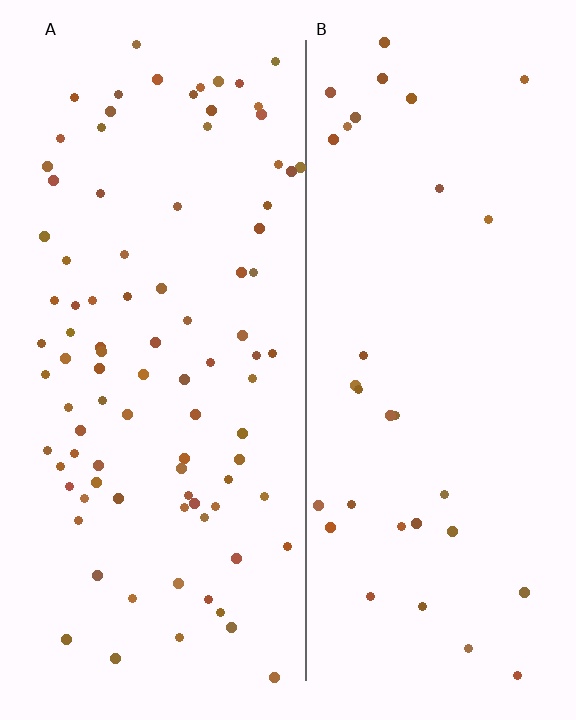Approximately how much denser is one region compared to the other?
Approximately 2.8× — region A over region B.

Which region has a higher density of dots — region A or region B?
A (the left).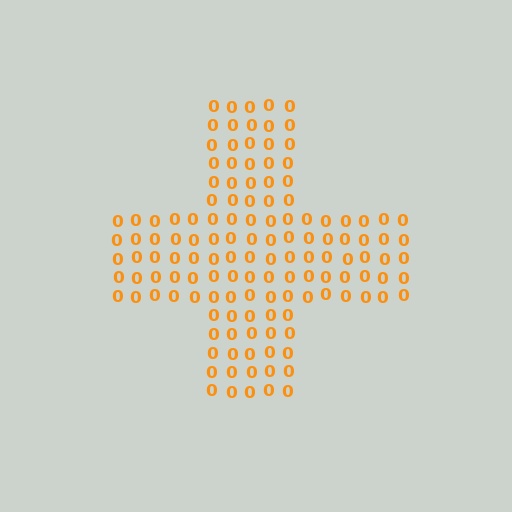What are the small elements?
The small elements are digit 0's.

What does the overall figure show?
The overall figure shows a cross.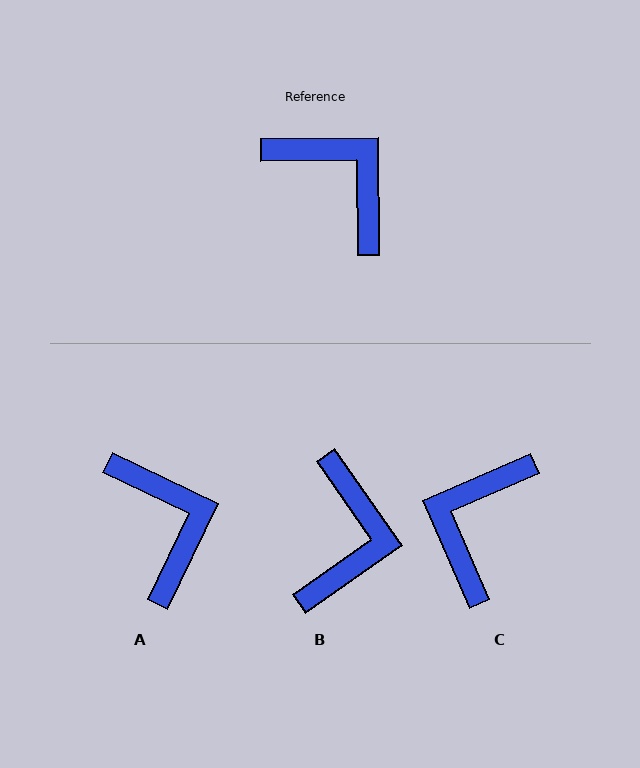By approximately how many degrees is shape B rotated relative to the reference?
Approximately 56 degrees clockwise.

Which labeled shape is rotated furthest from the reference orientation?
C, about 113 degrees away.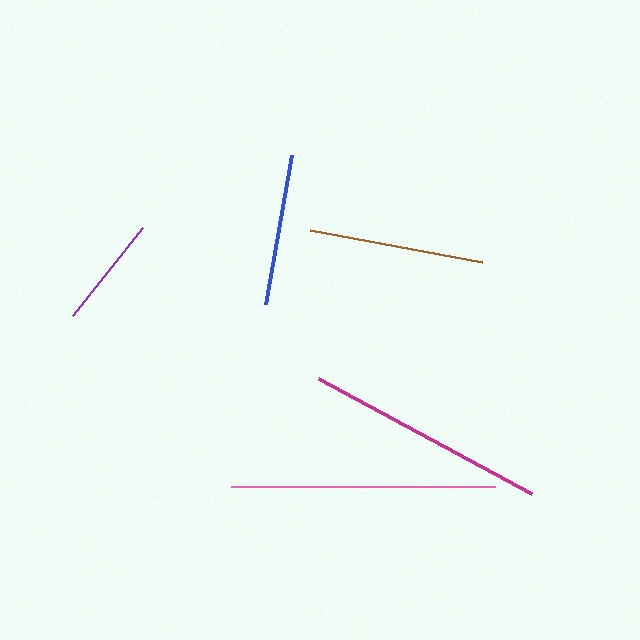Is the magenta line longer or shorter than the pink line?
The pink line is longer than the magenta line.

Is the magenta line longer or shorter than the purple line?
The magenta line is longer than the purple line.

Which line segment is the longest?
The pink line is the longest at approximately 263 pixels.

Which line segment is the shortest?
The purple line is the shortest at approximately 112 pixels.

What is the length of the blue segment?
The blue segment is approximately 151 pixels long.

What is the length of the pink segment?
The pink segment is approximately 263 pixels long.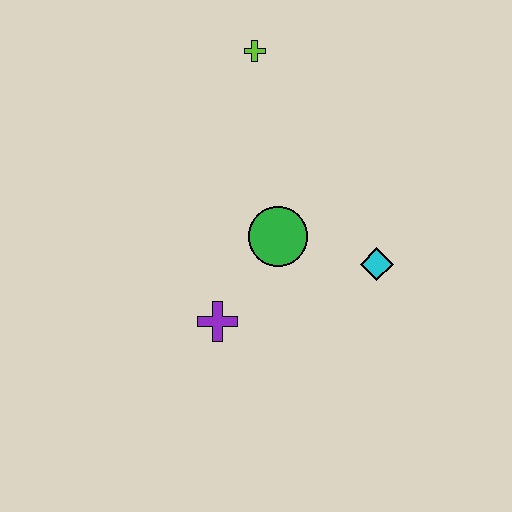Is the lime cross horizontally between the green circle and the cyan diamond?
No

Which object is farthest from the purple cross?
The lime cross is farthest from the purple cross.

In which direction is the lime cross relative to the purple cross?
The lime cross is above the purple cross.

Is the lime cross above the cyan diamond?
Yes